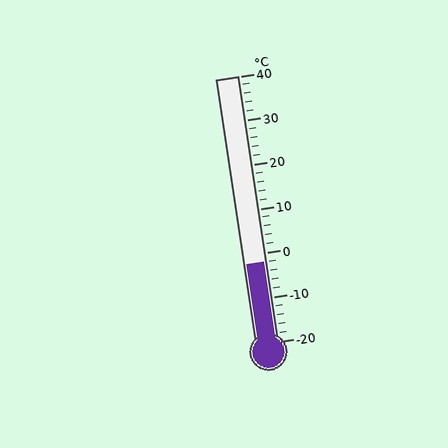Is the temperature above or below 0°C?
The temperature is below 0°C.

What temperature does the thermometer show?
The thermometer shows approximately -2°C.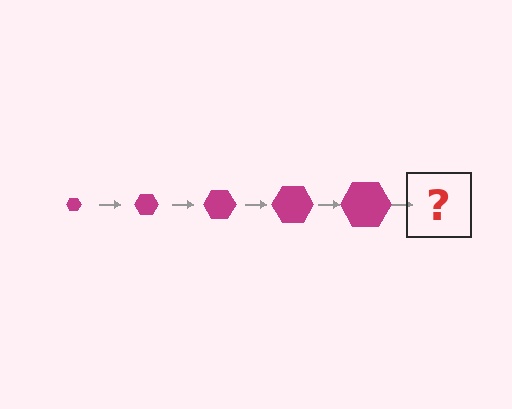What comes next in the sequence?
The next element should be a magenta hexagon, larger than the previous one.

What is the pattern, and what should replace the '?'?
The pattern is that the hexagon gets progressively larger each step. The '?' should be a magenta hexagon, larger than the previous one.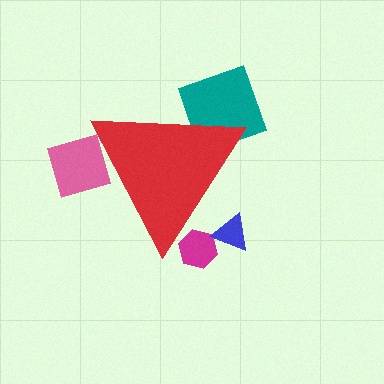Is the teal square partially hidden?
Yes, the teal square is partially hidden behind the red triangle.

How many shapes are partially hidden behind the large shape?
4 shapes are partially hidden.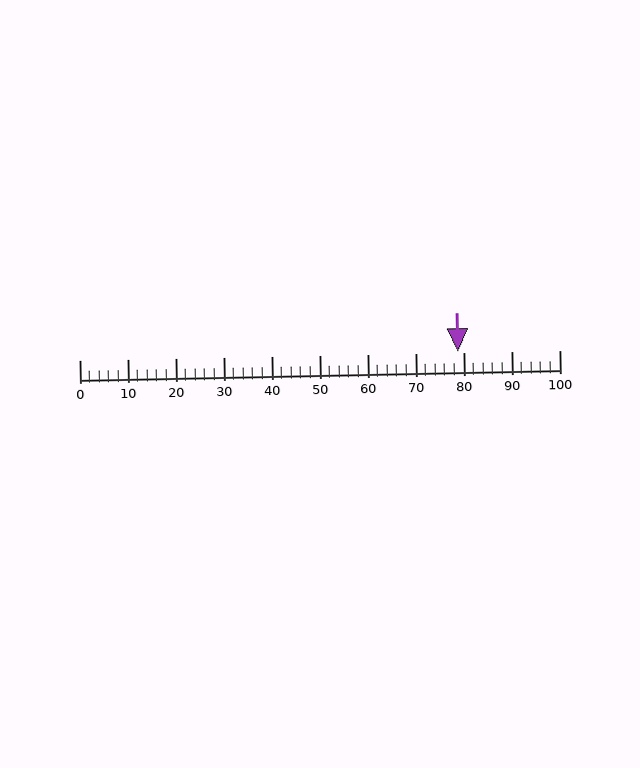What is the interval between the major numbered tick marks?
The major tick marks are spaced 10 units apart.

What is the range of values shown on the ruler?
The ruler shows values from 0 to 100.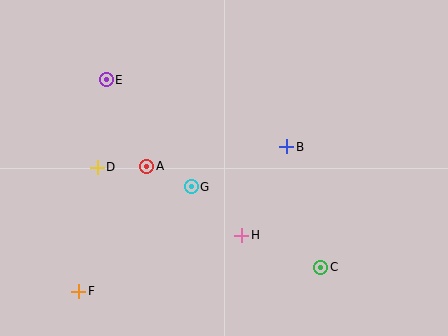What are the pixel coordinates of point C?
Point C is at (321, 267).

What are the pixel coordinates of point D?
Point D is at (97, 167).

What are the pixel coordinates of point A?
Point A is at (147, 166).